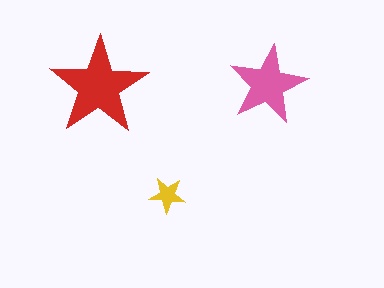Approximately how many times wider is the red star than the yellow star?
About 3 times wider.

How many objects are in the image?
There are 3 objects in the image.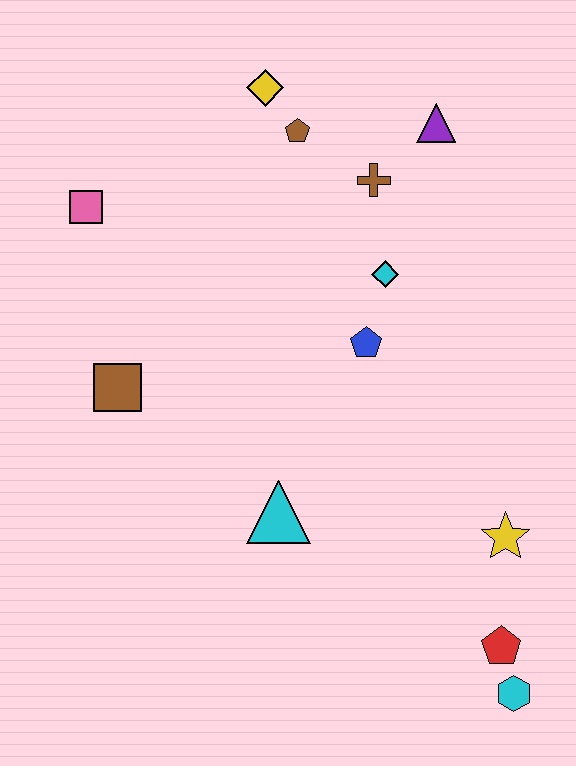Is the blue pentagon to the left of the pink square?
No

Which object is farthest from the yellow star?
The pink square is farthest from the yellow star.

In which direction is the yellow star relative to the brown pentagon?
The yellow star is below the brown pentagon.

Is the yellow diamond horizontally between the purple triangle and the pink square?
Yes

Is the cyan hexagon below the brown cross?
Yes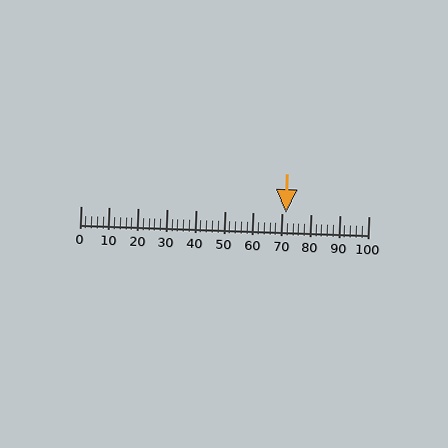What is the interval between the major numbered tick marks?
The major tick marks are spaced 10 units apart.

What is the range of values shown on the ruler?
The ruler shows values from 0 to 100.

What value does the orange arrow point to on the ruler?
The orange arrow points to approximately 71.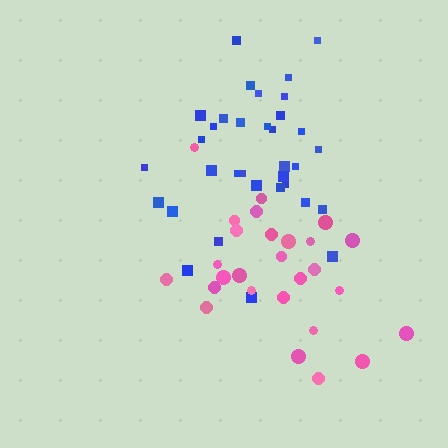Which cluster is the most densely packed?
Pink.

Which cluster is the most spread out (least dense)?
Blue.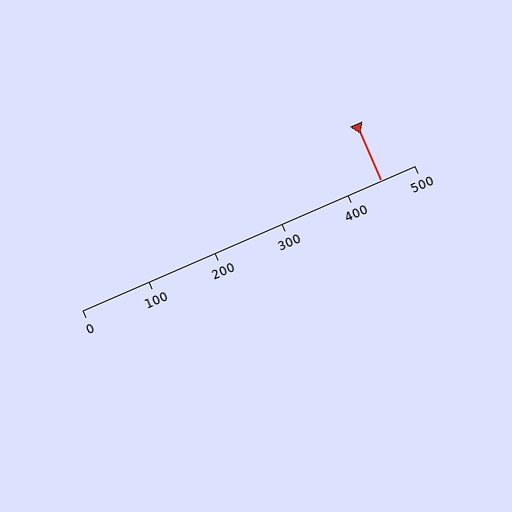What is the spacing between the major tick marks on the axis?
The major ticks are spaced 100 apart.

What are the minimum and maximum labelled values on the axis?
The axis runs from 0 to 500.